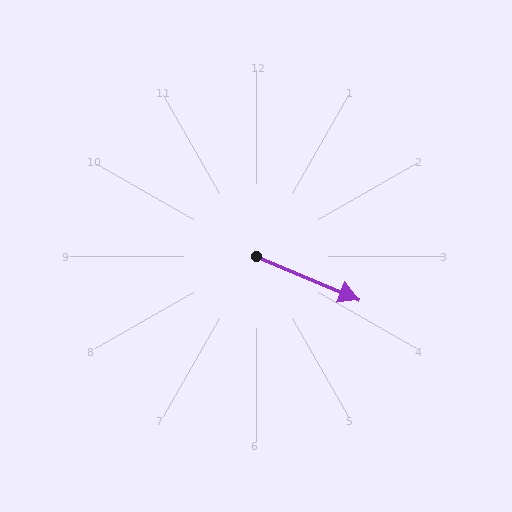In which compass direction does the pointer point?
Southeast.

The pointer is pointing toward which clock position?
Roughly 4 o'clock.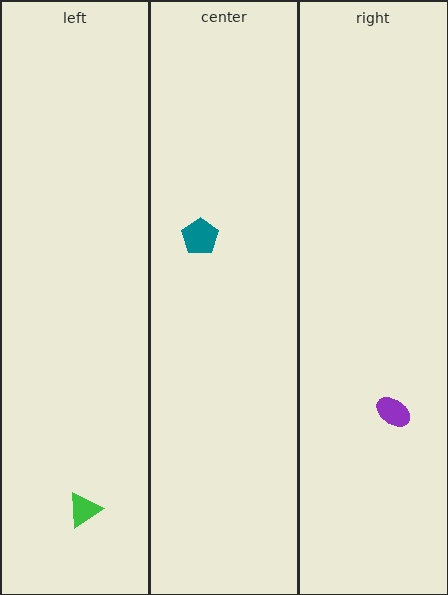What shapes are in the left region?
The green triangle.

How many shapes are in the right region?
1.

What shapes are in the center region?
The teal pentagon.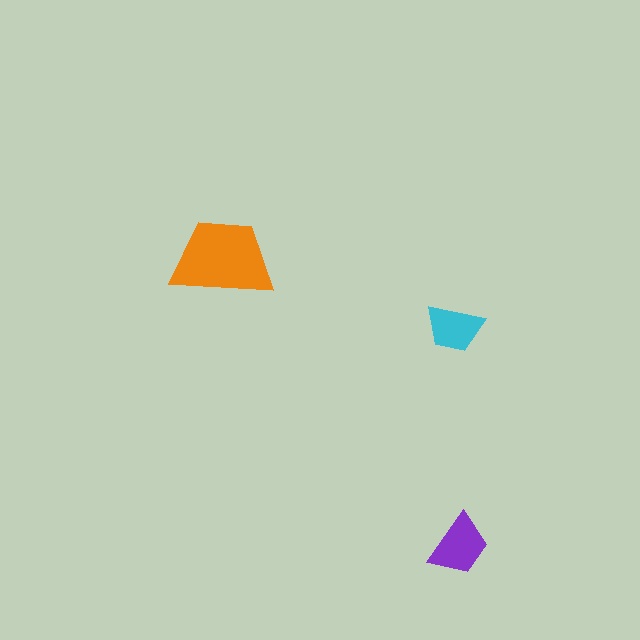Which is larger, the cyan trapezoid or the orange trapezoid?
The orange one.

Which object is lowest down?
The purple trapezoid is bottommost.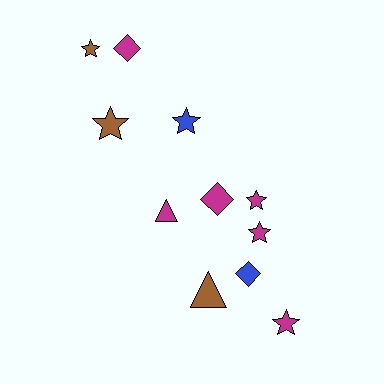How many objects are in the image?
There are 11 objects.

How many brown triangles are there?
There is 1 brown triangle.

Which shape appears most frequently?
Star, with 6 objects.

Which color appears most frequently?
Magenta, with 6 objects.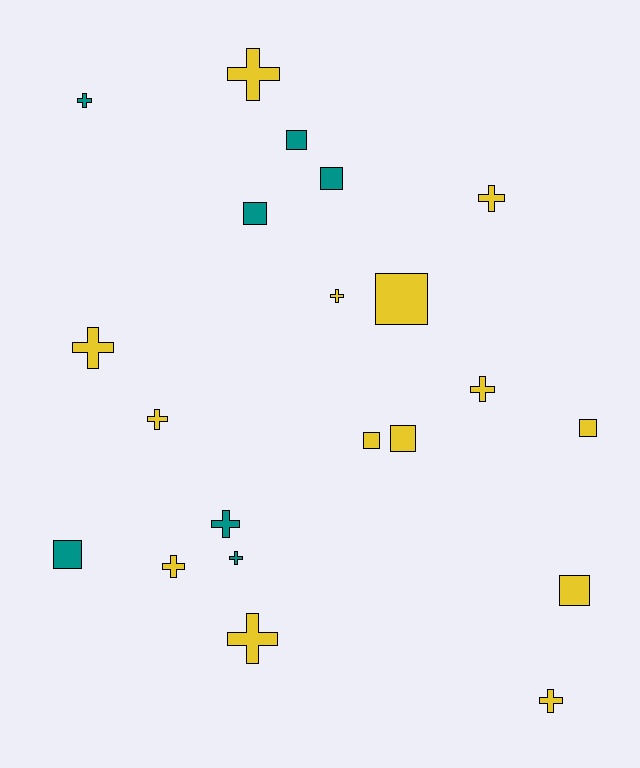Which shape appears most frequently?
Cross, with 12 objects.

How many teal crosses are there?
There are 3 teal crosses.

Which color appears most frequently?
Yellow, with 14 objects.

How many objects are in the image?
There are 21 objects.